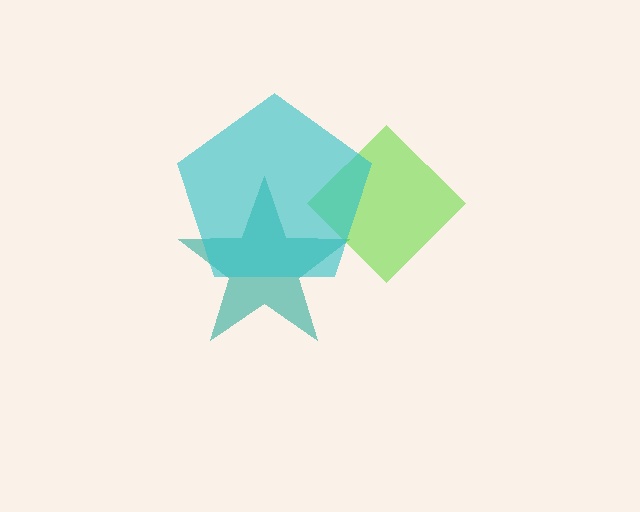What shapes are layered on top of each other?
The layered shapes are: a teal star, a lime diamond, a cyan pentagon.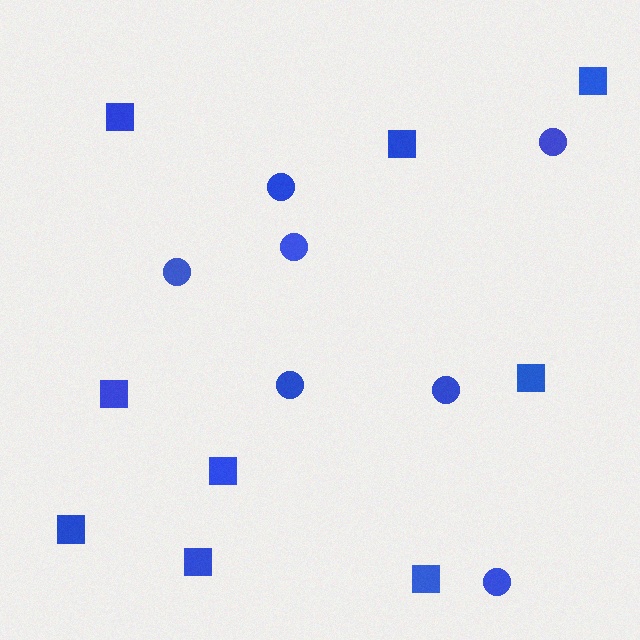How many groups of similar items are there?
There are 2 groups: one group of circles (7) and one group of squares (9).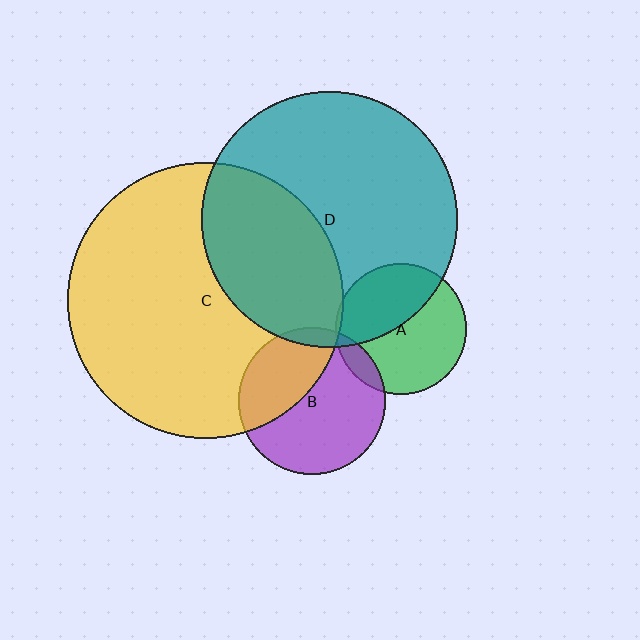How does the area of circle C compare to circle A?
Approximately 4.5 times.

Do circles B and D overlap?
Yes.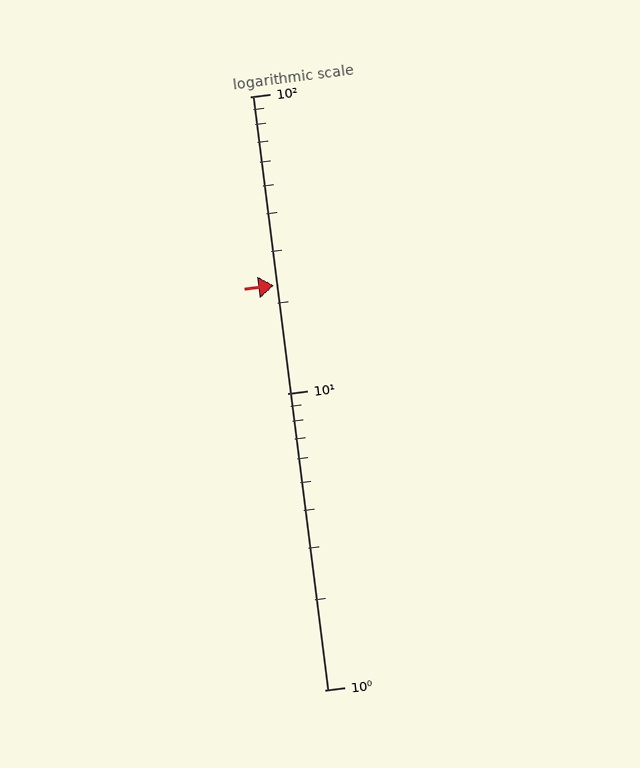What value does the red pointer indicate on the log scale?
The pointer indicates approximately 23.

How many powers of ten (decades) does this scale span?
The scale spans 2 decades, from 1 to 100.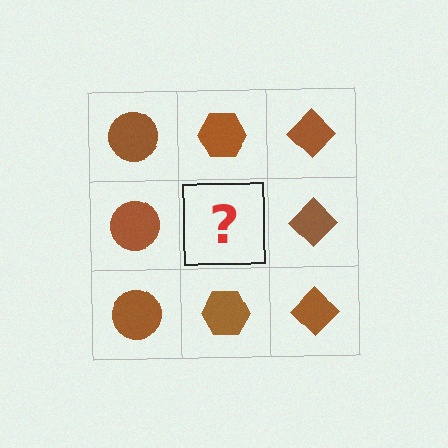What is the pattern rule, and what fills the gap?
The rule is that each column has a consistent shape. The gap should be filled with a brown hexagon.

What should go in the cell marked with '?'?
The missing cell should contain a brown hexagon.